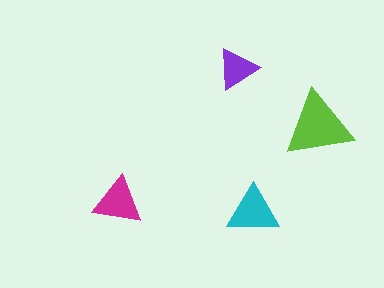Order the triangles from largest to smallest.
the lime one, the cyan one, the magenta one, the purple one.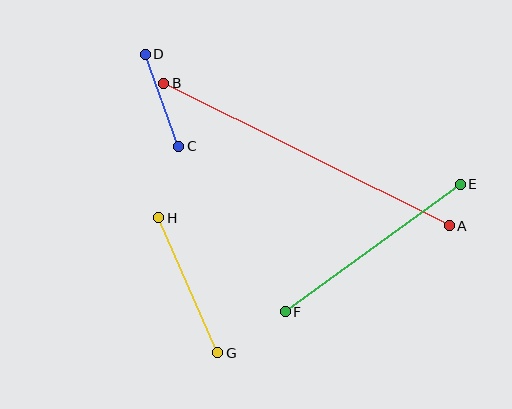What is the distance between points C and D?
The distance is approximately 98 pixels.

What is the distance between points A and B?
The distance is approximately 319 pixels.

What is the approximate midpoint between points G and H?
The midpoint is at approximately (188, 285) pixels.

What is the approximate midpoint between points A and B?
The midpoint is at approximately (307, 155) pixels.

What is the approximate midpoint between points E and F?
The midpoint is at approximately (373, 248) pixels.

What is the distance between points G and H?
The distance is approximately 147 pixels.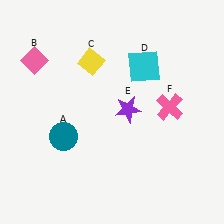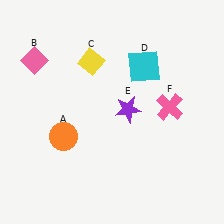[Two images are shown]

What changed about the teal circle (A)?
In Image 1, A is teal. In Image 2, it changed to orange.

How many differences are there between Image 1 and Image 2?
There is 1 difference between the two images.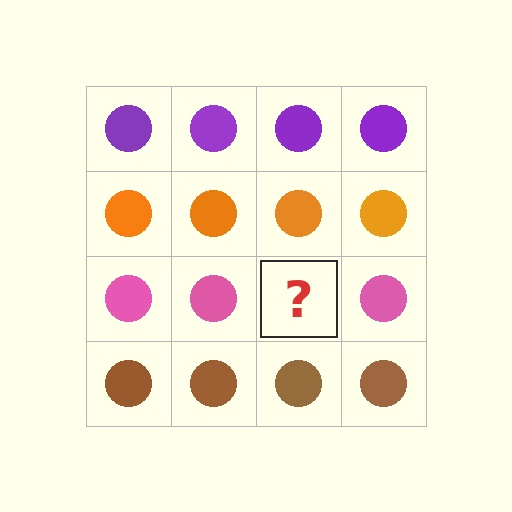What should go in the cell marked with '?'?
The missing cell should contain a pink circle.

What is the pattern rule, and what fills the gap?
The rule is that each row has a consistent color. The gap should be filled with a pink circle.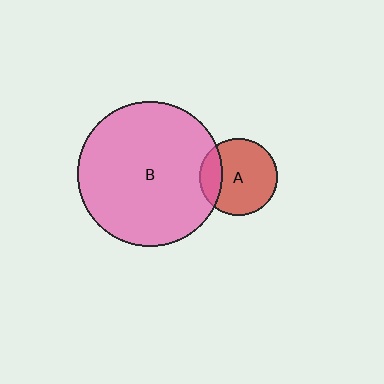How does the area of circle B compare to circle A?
Approximately 3.5 times.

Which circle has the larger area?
Circle B (pink).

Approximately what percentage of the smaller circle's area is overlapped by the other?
Approximately 20%.